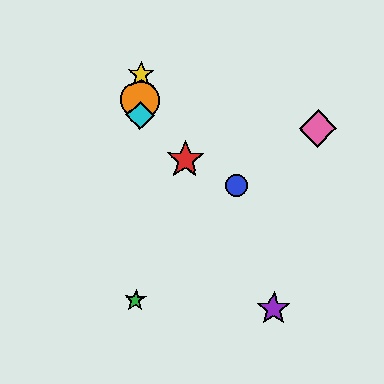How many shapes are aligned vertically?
4 shapes (the green star, the yellow star, the orange circle, the cyan diamond) are aligned vertically.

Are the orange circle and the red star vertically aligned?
No, the orange circle is at x≈140 and the red star is at x≈185.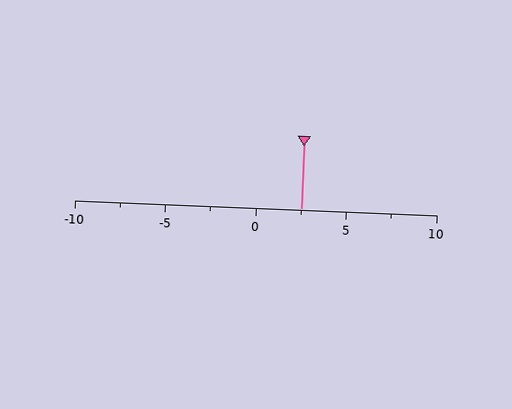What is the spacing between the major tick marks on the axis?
The major ticks are spaced 5 apart.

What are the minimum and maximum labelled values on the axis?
The axis runs from -10 to 10.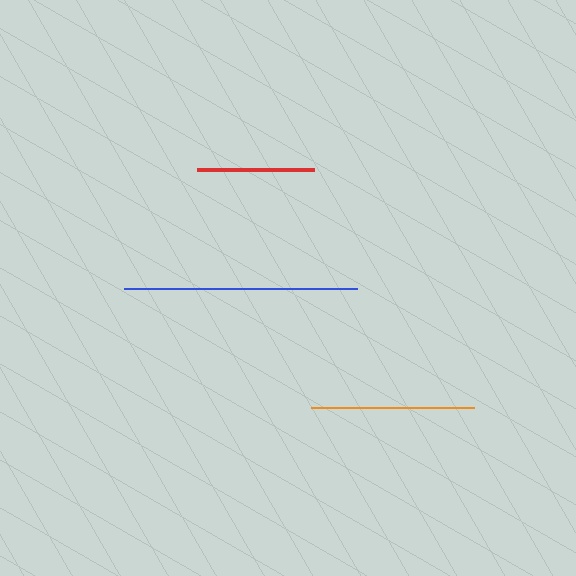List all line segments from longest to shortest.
From longest to shortest: blue, orange, red.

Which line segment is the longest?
The blue line is the longest at approximately 232 pixels.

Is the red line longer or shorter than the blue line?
The blue line is longer than the red line.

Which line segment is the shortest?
The red line is the shortest at approximately 118 pixels.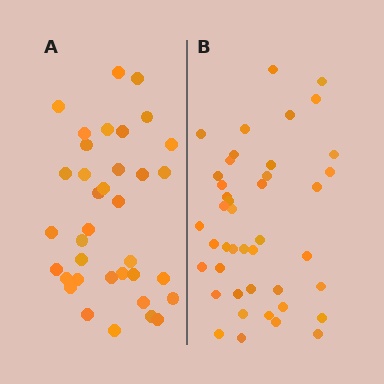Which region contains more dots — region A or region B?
Region B (the right region) has more dots.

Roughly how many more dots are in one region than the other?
Region B has roughly 8 or so more dots than region A.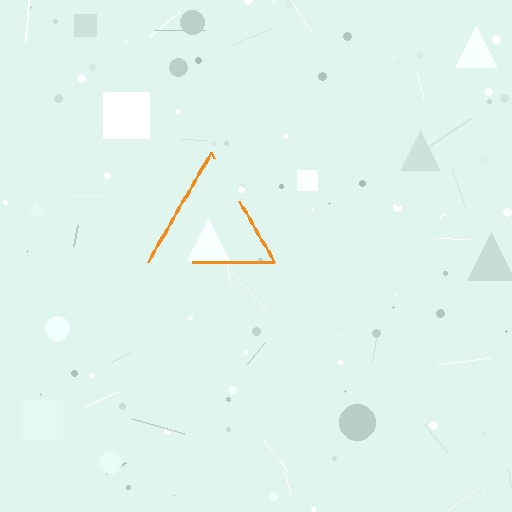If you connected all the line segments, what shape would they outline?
They would outline a triangle.